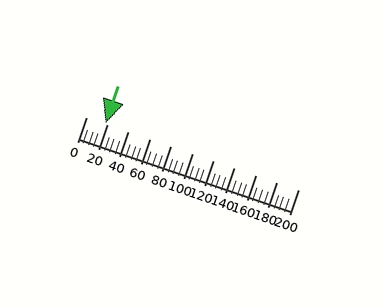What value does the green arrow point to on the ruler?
The green arrow points to approximately 19.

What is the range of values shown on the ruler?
The ruler shows values from 0 to 200.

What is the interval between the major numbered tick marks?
The major tick marks are spaced 20 units apart.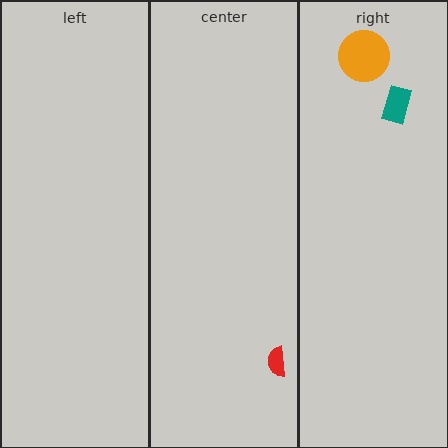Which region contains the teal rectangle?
The right region.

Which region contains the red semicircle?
The center region.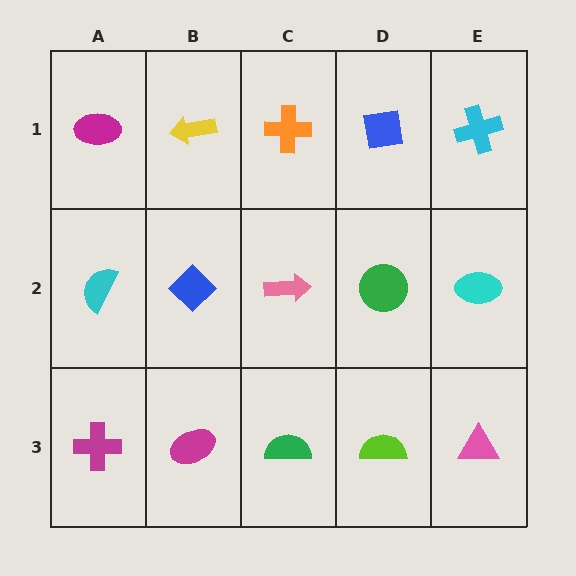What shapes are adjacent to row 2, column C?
An orange cross (row 1, column C), a green semicircle (row 3, column C), a blue diamond (row 2, column B), a green circle (row 2, column D).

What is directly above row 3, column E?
A cyan ellipse.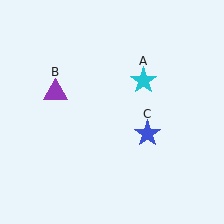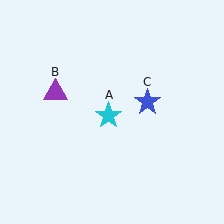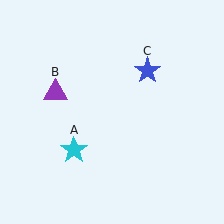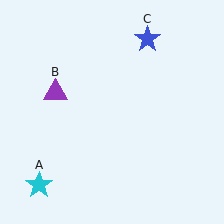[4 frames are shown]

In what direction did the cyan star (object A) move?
The cyan star (object A) moved down and to the left.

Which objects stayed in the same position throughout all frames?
Purple triangle (object B) remained stationary.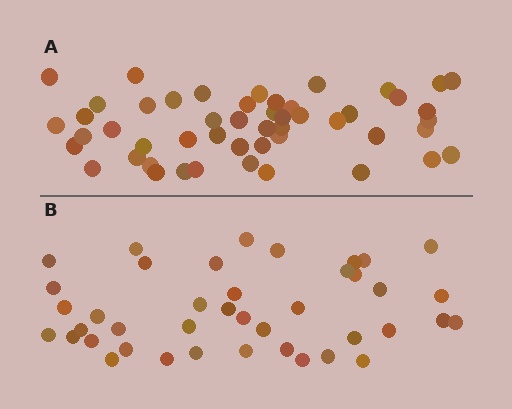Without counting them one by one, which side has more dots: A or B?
Region A (the top region) has more dots.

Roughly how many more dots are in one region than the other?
Region A has roughly 8 or so more dots than region B.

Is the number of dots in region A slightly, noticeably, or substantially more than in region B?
Region A has only slightly more — the two regions are fairly close. The ratio is roughly 1.2 to 1.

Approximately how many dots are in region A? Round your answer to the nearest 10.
About 50 dots.